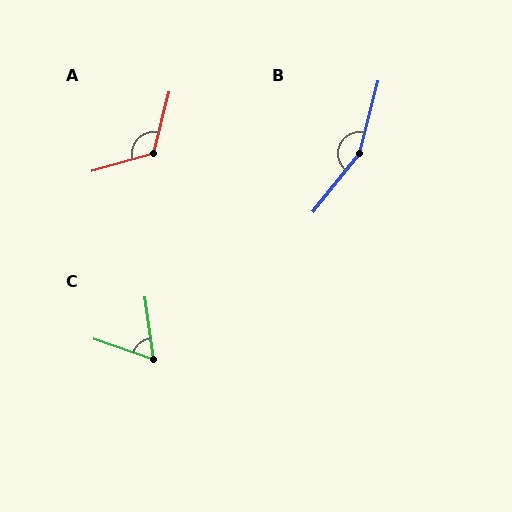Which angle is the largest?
B, at approximately 156 degrees.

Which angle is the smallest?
C, at approximately 63 degrees.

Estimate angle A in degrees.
Approximately 120 degrees.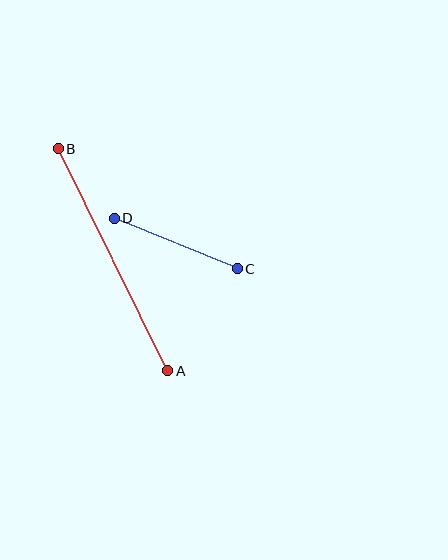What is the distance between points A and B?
The distance is approximately 247 pixels.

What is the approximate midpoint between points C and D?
The midpoint is at approximately (176, 244) pixels.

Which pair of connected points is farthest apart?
Points A and B are farthest apart.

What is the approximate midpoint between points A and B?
The midpoint is at approximately (113, 260) pixels.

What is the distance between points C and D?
The distance is approximately 133 pixels.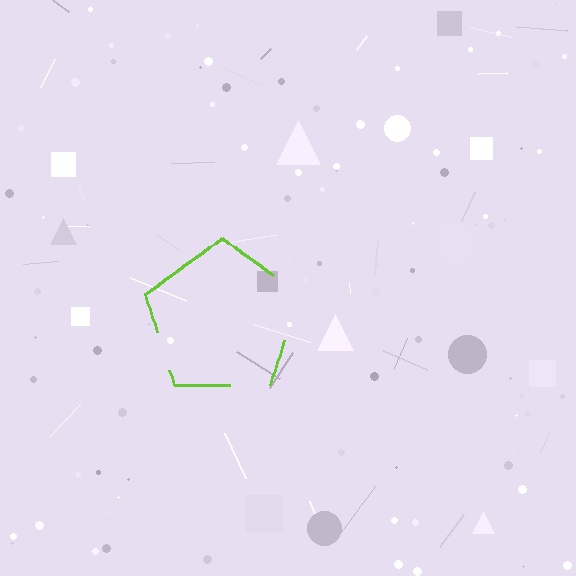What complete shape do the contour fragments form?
The contour fragments form a pentagon.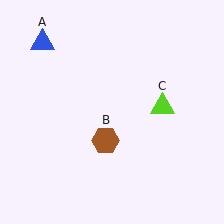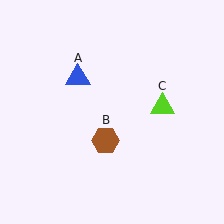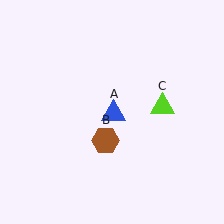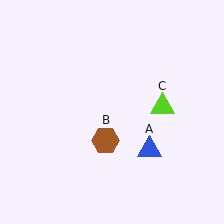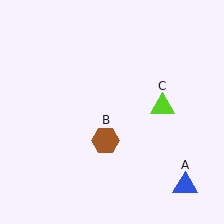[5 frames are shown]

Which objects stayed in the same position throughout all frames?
Brown hexagon (object B) and lime triangle (object C) remained stationary.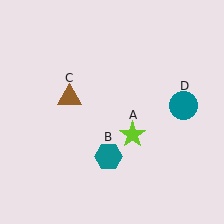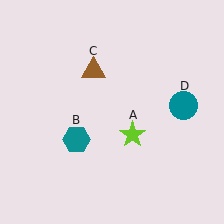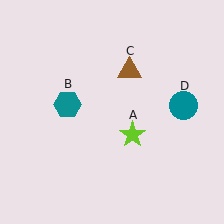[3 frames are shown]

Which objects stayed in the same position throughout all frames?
Lime star (object A) and teal circle (object D) remained stationary.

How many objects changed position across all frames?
2 objects changed position: teal hexagon (object B), brown triangle (object C).